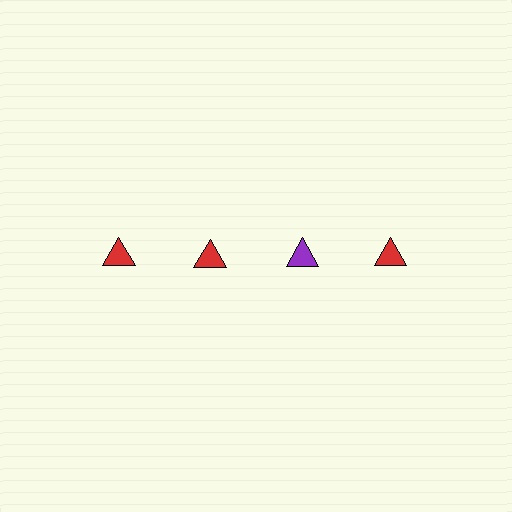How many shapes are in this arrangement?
There are 4 shapes arranged in a grid pattern.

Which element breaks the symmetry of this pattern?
The purple triangle in the top row, center column breaks the symmetry. All other shapes are red triangles.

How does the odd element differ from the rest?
It has a different color: purple instead of red.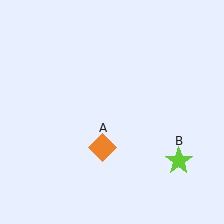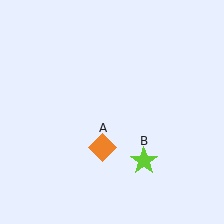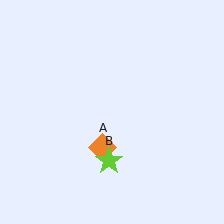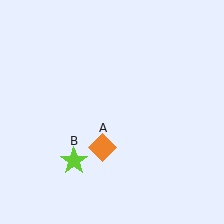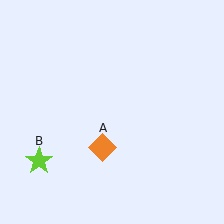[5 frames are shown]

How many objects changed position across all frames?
1 object changed position: lime star (object B).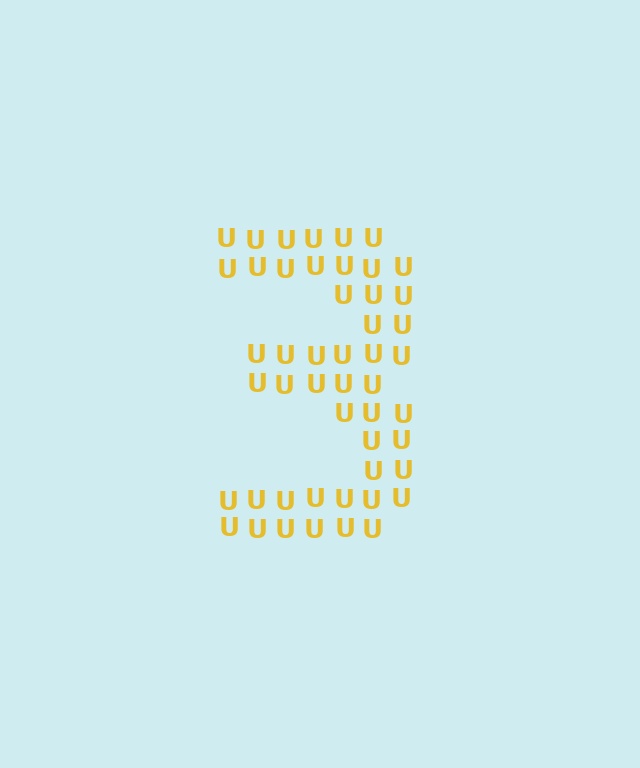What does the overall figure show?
The overall figure shows the digit 3.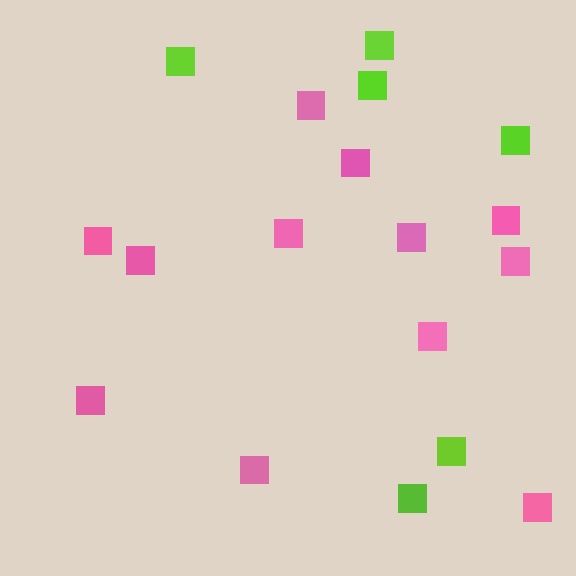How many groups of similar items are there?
There are 2 groups: one group of pink squares (12) and one group of lime squares (6).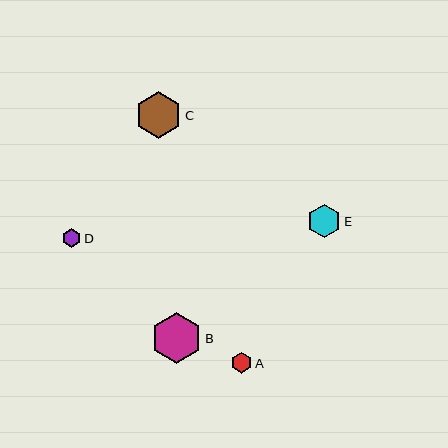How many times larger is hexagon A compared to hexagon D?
Hexagon A is approximately 1.1 times the size of hexagon D.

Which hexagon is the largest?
Hexagon B is the largest with a size of approximately 51 pixels.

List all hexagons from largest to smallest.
From largest to smallest: B, C, E, A, D.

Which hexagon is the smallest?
Hexagon D is the smallest with a size of approximately 19 pixels.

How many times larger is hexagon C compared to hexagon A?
Hexagon C is approximately 2.2 times the size of hexagon A.